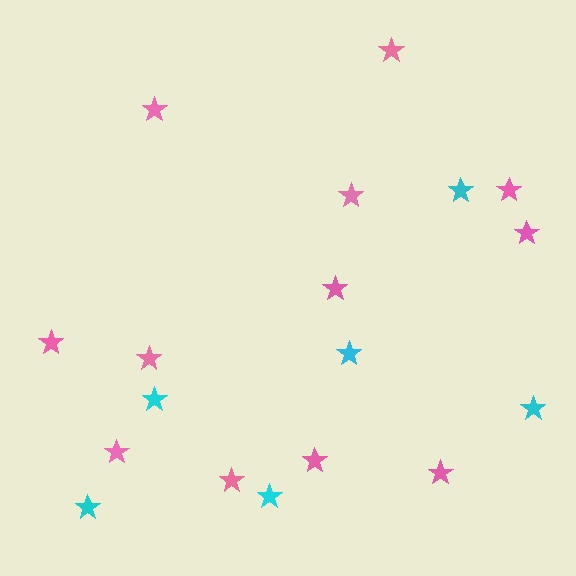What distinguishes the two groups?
There are 2 groups: one group of pink stars (12) and one group of cyan stars (6).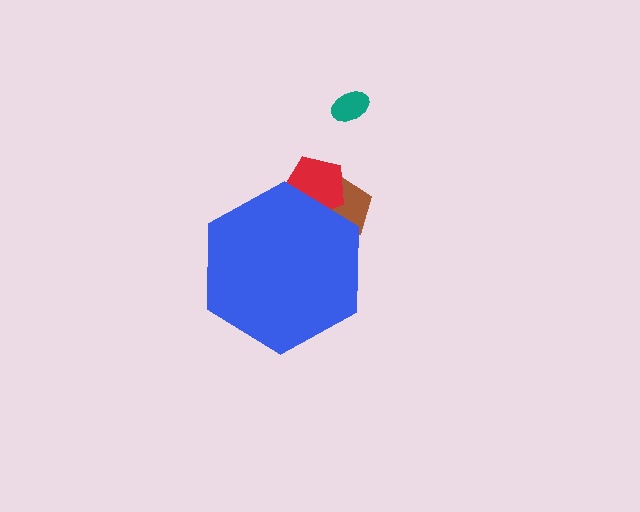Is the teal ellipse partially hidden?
No, the teal ellipse is fully visible.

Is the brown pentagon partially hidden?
Yes, the brown pentagon is partially hidden behind the blue hexagon.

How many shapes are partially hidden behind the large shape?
2 shapes are partially hidden.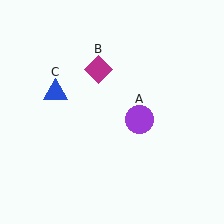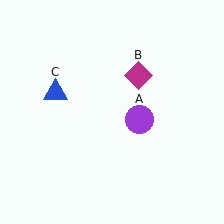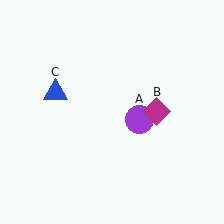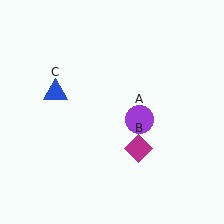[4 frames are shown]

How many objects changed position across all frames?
1 object changed position: magenta diamond (object B).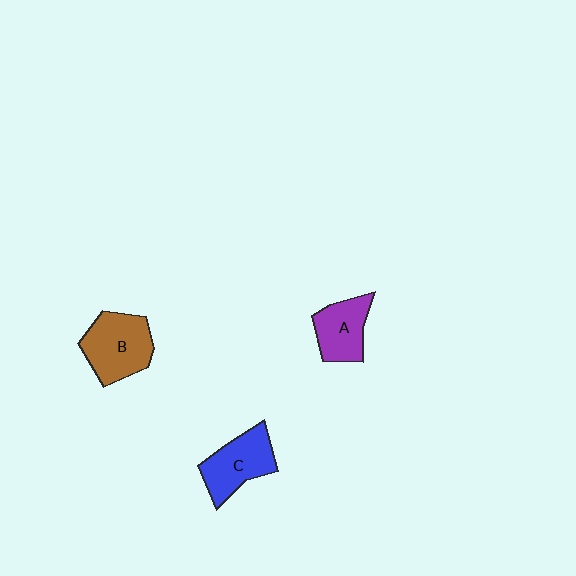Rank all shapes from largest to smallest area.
From largest to smallest: B (brown), C (blue), A (purple).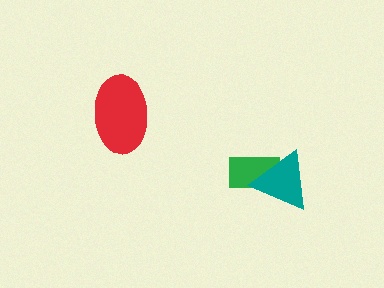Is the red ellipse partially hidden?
No, no other shape covers it.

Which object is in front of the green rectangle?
The teal triangle is in front of the green rectangle.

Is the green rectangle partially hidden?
Yes, it is partially covered by another shape.